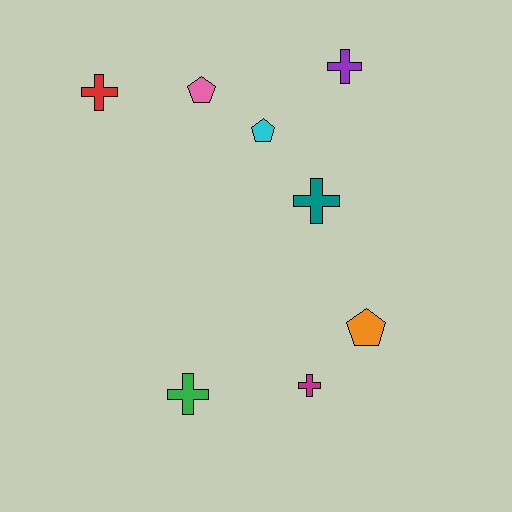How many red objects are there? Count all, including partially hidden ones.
There is 1 red object.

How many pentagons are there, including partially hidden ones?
There are 3 pentagons.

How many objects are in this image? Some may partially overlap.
There are 8 objects.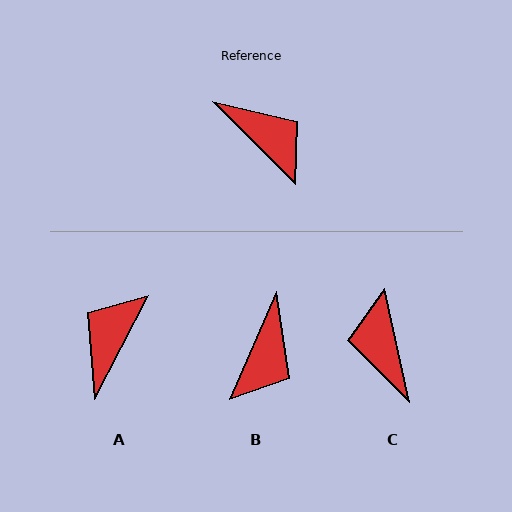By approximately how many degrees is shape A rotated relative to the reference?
Approximately 108 degrees counter-clockwise.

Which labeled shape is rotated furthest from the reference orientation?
C, about 147 degrees away.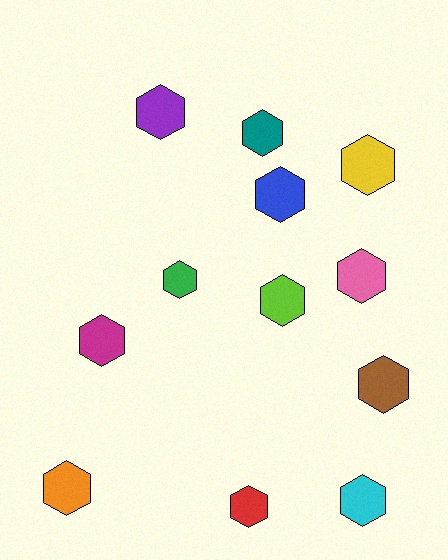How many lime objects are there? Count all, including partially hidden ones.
There is 1 lime object.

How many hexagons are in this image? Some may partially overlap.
There are 12 hexagons.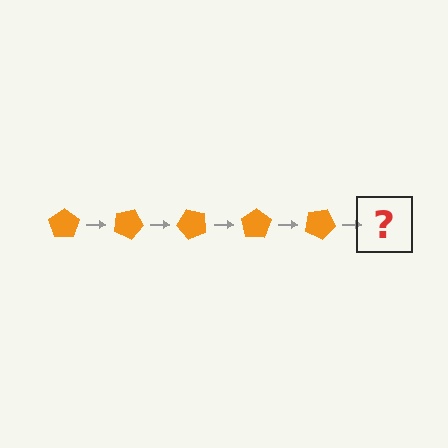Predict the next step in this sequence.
The next step is an orange pentagon rotated 125 degrees.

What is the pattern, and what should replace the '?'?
The pattern is that the pentagon rotates 25 degrees each step. The '?' should be an orange pentagon rotated 125 degrees.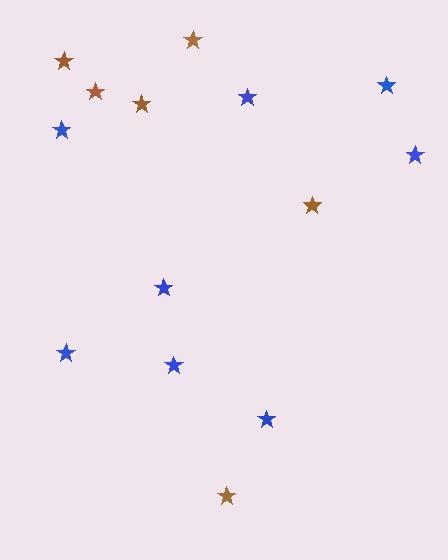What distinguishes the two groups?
There are 2 groups: one group of blue stars (8) and one group of brown stars (6).